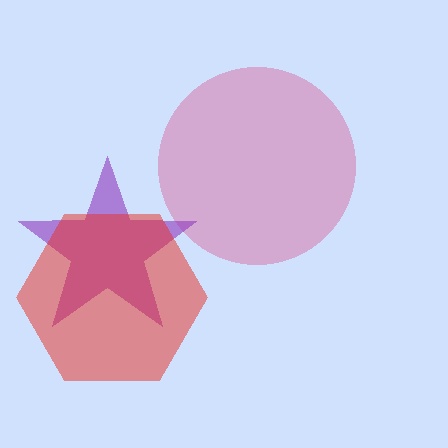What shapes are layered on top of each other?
The layered shapes are: a pink circle, a purple star, a red hexagon.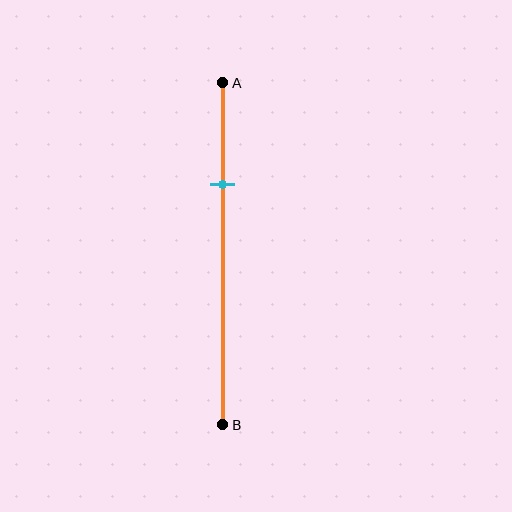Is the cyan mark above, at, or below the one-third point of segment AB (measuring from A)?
The cyan mark is above the one-third point of segment AB.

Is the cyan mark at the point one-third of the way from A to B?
No, the mark is at about 30% from A, not at the 33% one-third point.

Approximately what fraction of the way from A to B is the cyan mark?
The cyan mark is approximately 30% of the way from A to B.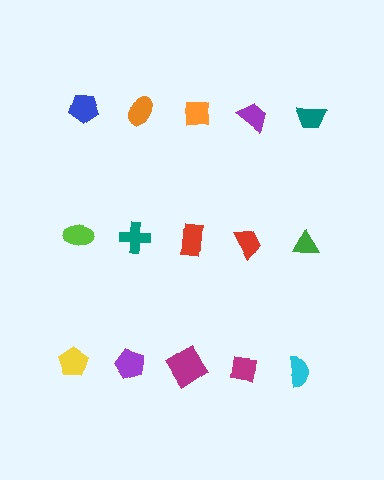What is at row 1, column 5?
A teal trapezoid.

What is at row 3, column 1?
A yellow pentagon.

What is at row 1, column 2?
An orange ellipse.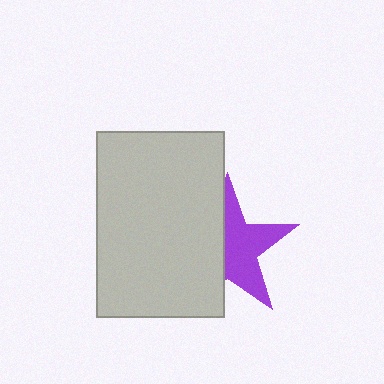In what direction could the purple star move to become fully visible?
The purple star could move right. That would shift it out from behind the light gray rectangle entirely.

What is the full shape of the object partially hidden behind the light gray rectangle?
The partially hidden object is a purple star.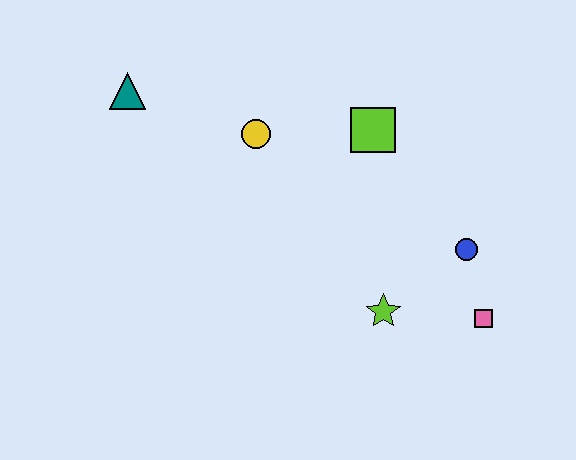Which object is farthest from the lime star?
The teal triangle is farthest from the lime star.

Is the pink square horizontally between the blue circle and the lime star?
No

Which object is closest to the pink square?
The blue circle is closest to the pink square.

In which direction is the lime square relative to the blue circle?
The lime square is above the blue circle.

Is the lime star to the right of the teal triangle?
Yes